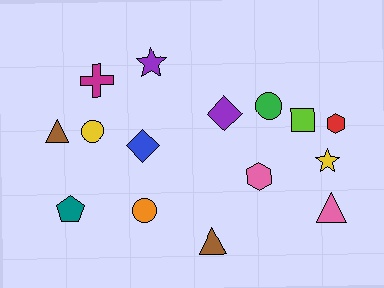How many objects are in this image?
There are 15 objects.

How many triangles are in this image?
There are 3 triangles.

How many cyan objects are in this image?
There are no cyan objects.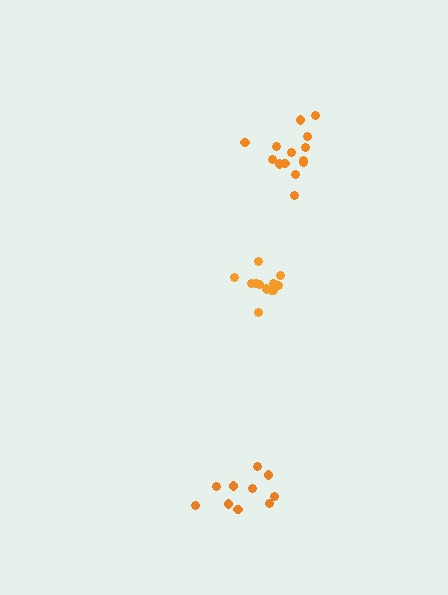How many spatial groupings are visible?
There are 3 spatial groupings.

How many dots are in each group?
Group 1: 14 dots, Group 2: 10 dots, Group 3: 12 dots (36 total).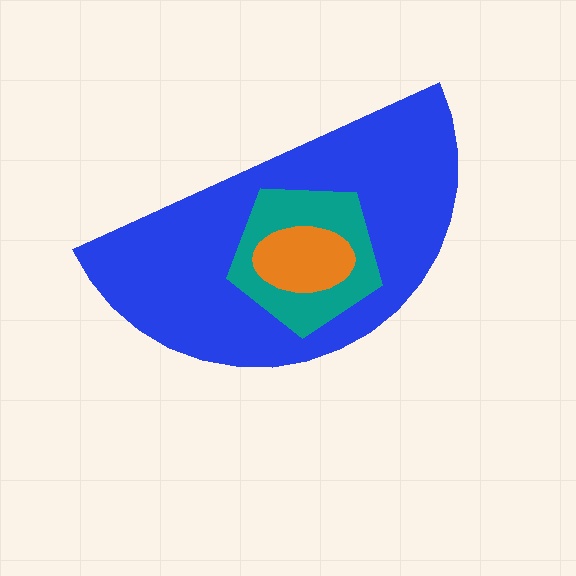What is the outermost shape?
The blue semicircle.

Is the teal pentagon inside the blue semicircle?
Yes.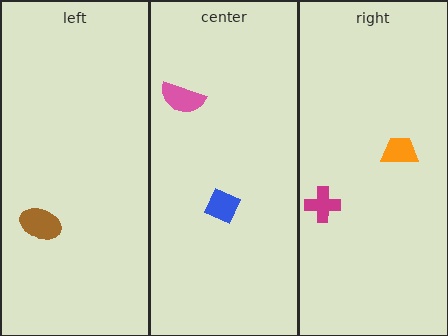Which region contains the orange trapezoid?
The right region.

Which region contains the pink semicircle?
The center region.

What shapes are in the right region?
The magenta cross, the orange trapezoid.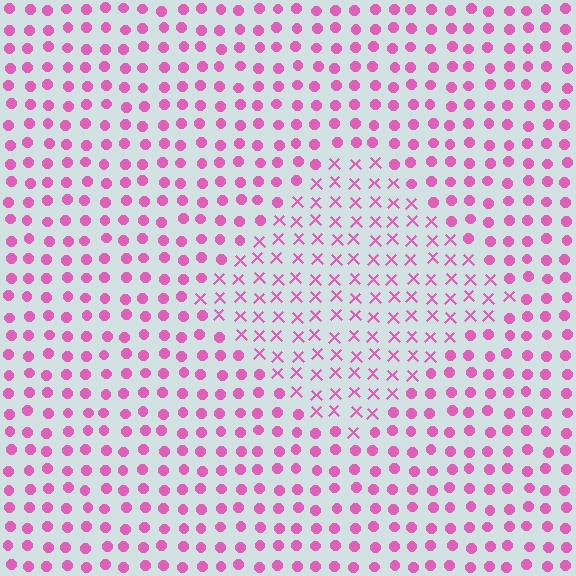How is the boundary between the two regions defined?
The boundary is defined by a change in element shape: X marks inside vs. circles outside. All elements share the same color and spacing.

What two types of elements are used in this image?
The image uses X marks inside the diamond region and circles outside it.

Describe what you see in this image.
The image is filled with small pink elements arranged in a uniform grid. A diamond-shaped region contains X marks, while the surrounding area contains circles. The boundary is defined purely by the change in element shape.